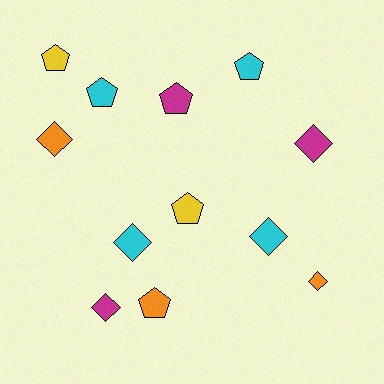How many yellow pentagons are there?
There are 2 yellow pentagons.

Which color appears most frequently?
Cyan, with 4 objects.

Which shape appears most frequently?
Diamond, with 6 objects.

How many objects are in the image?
There are 12 objects.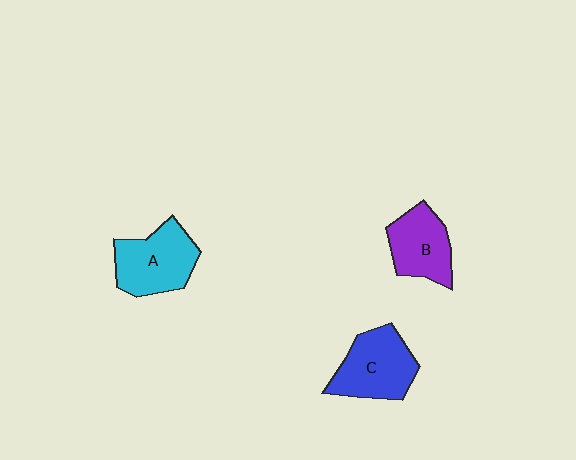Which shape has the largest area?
Shape C (blue).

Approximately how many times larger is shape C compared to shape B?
Approximately 1.2 times.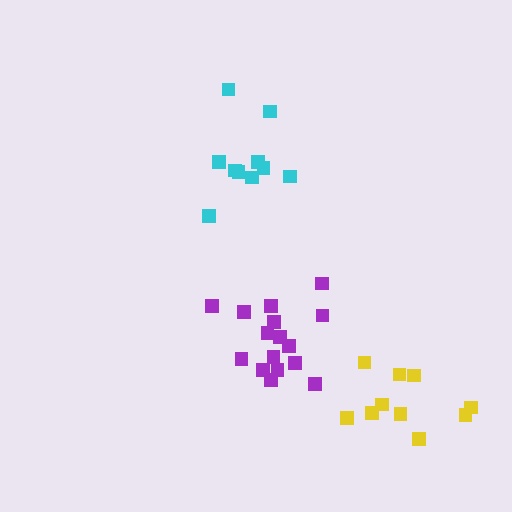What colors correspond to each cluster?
The clusters are colored: purple, cyan, yellow.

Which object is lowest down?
The yellow cluster is bottommost.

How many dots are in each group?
Group 1: 16 dots, Group 2: 10 dots, Group 3: 10 dots (36 total).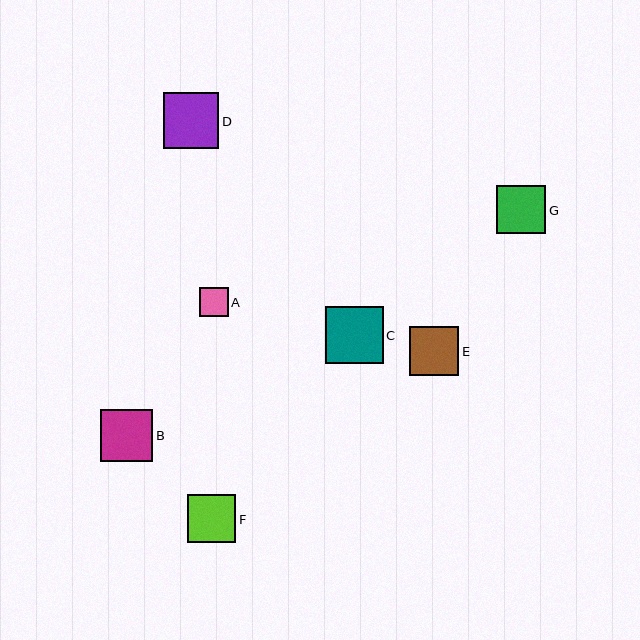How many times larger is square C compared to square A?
Square C is approximately 2.0 times the size of square A.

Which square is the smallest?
Square A is the smallest with a size of approximately 29 pixels.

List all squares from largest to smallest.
From largest to smallest: C, D, B, E, G, F, A.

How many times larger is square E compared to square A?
Square E is approximately 1.7 times the size of square A.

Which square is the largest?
Square C is the largest with a size of approximately 57 pixels.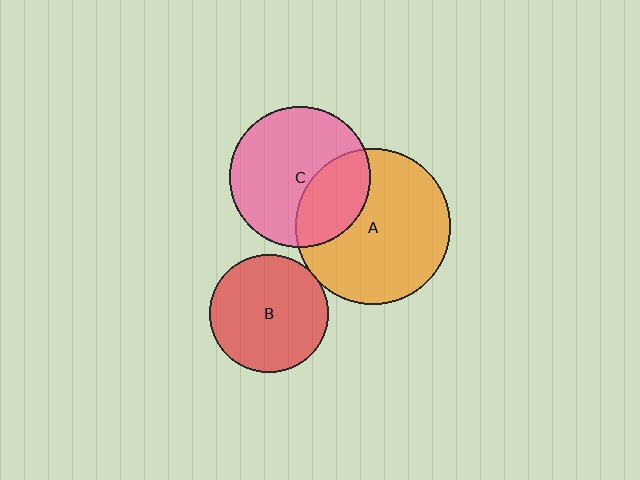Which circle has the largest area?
Circle A (orange).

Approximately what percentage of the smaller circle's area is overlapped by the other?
Approximately 5%.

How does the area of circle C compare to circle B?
Approximately 1.4 times.